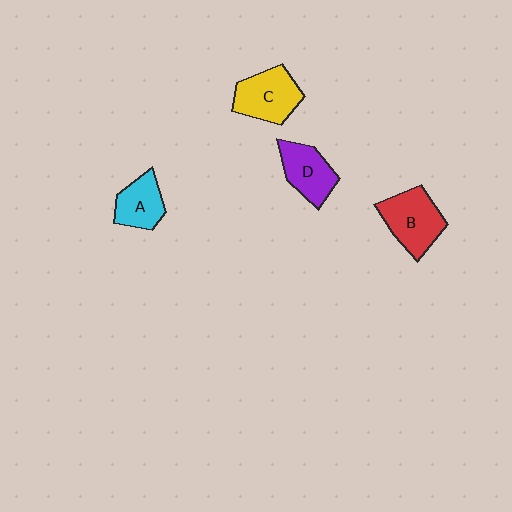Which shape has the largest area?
Shape B (red).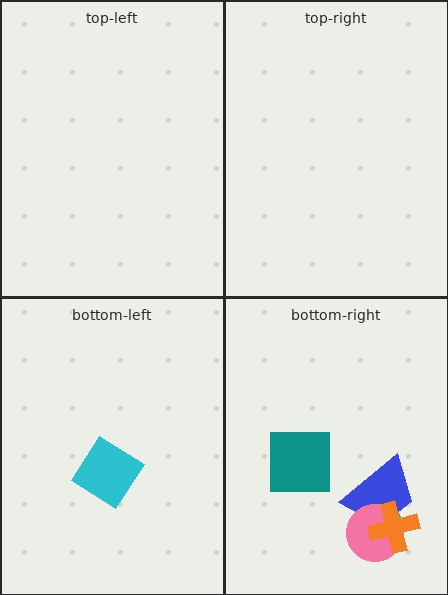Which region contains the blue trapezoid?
The bottom-right region.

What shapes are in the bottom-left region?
The cyan diamond.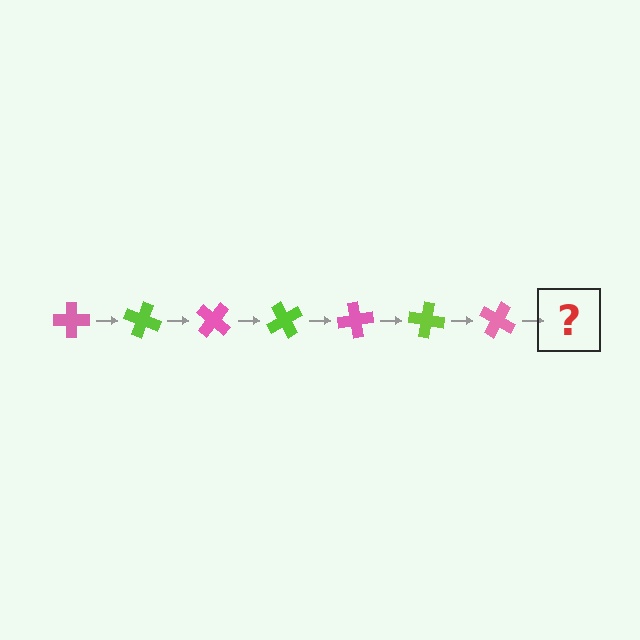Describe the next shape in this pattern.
It should be a lime cross, rotated 140 degrees from the start.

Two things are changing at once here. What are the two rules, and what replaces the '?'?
The two rules are that it rotates 20 degrees each step and the color cycles through pink and lime. The '?' should be a lime cross, rotated 140 degrees from the start.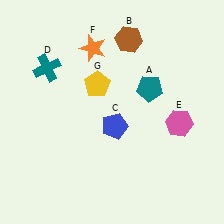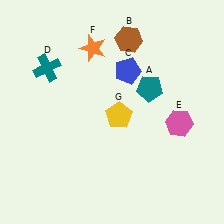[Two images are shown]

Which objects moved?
The objects that moved are: the blue pentagon (C), the yellow pentagon (G).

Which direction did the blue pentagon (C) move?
The blue pentagon (C) moved up.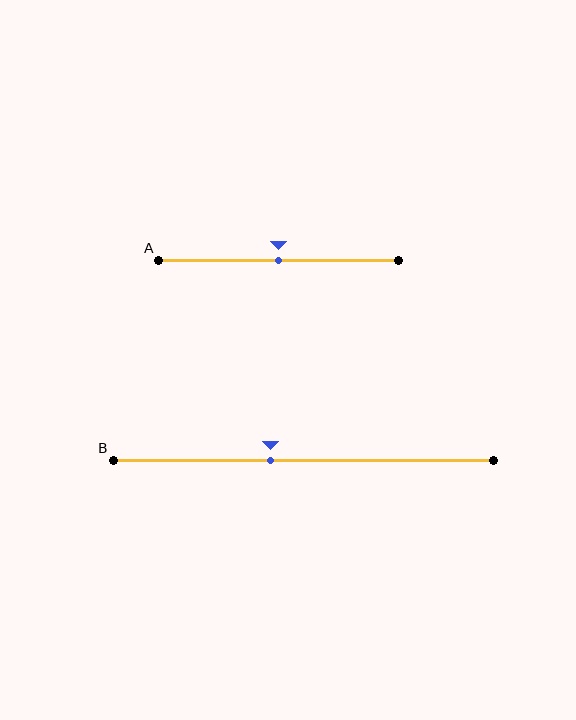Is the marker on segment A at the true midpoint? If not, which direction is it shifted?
Yes, the marker on segment A is at the true midpoint.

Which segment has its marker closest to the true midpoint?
Segment A has its marker closest to the true midpoint.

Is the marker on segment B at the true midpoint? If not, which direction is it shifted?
No, the marker on segment B is shifted to the left by about 9% of the segment length.